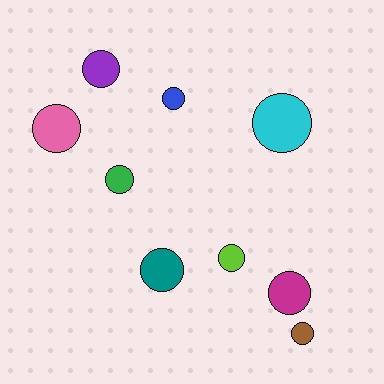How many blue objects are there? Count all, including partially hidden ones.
There is 1 blue object.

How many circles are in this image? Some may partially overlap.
There are 9 circles.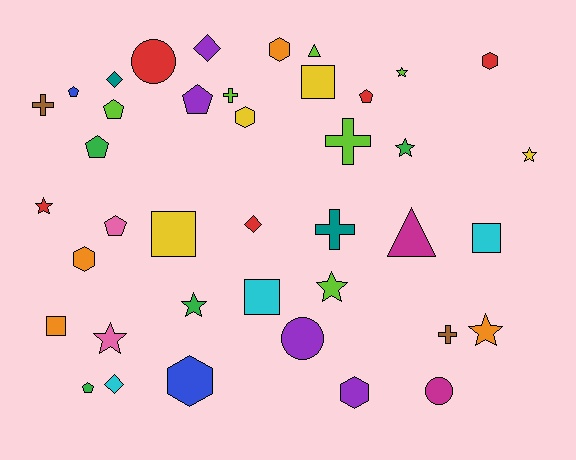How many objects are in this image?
There are 40 objects.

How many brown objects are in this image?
There are 2 brown objects.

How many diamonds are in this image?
There are 4 diamonds.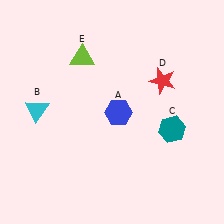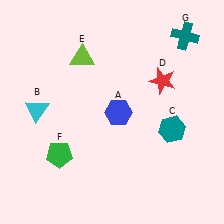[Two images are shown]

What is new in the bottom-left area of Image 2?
A green pentagon (F) was added in the bottom-left area of Image 2.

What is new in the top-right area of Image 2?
A teal cross (G) was added in the top-right area of Image 2.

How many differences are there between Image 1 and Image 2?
There are 2 differences between the two images.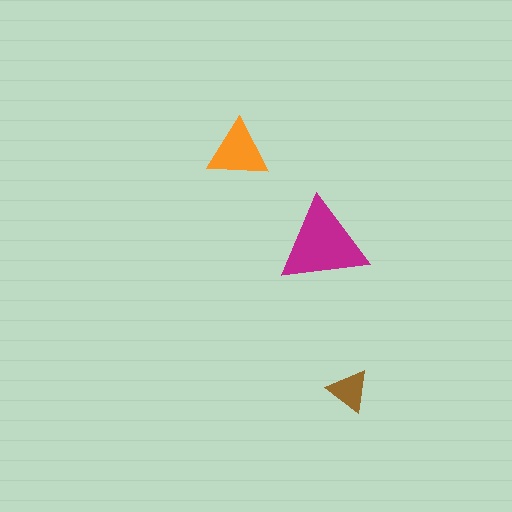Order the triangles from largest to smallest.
the magenta one, the orange one, the brown one.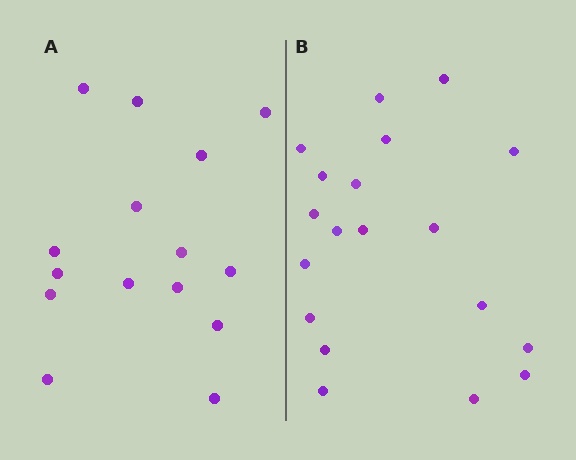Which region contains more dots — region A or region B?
Region B (the right region) has more dots.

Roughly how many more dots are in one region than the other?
Region B has about 4 more dots than region A.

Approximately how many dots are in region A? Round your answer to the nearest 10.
About 20 dots. (The exact count is 15, which rounds to 20.)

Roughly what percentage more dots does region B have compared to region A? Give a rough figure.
About 25% more.